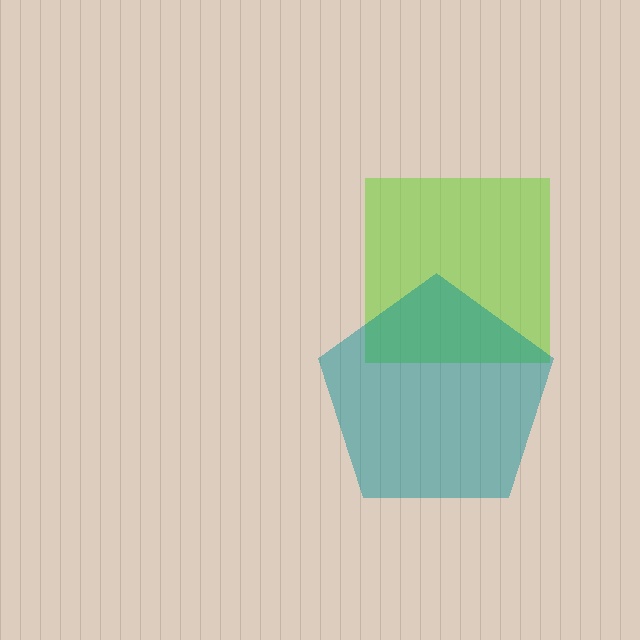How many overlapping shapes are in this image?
There are 2 overlapping shapes in the image.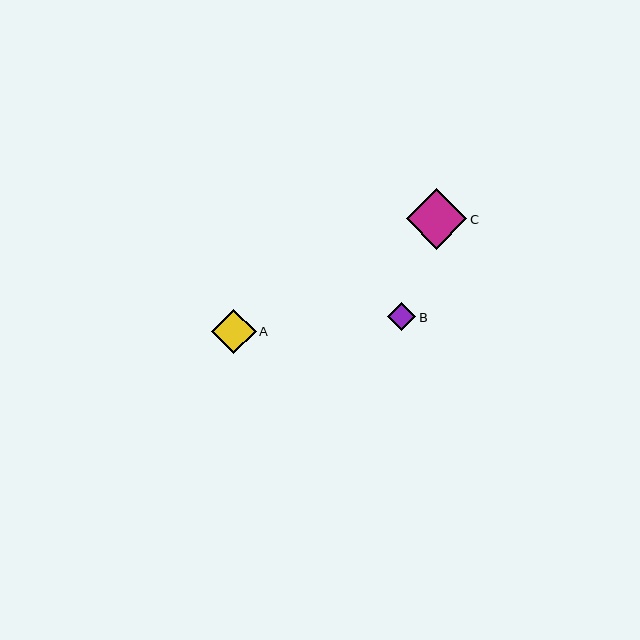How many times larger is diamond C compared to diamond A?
Diamond C is approximately 1.4 times the size of diamond A.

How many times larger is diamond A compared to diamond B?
Diamond A is approximately 1.6 times the size of diamond B.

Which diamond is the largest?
Diamond C is the largest with a size of approximately 61 pixels.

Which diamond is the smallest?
Diamond B is the smallest with a size of approximately 28 pixels.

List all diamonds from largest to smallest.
From largest to smallest: C, A, B.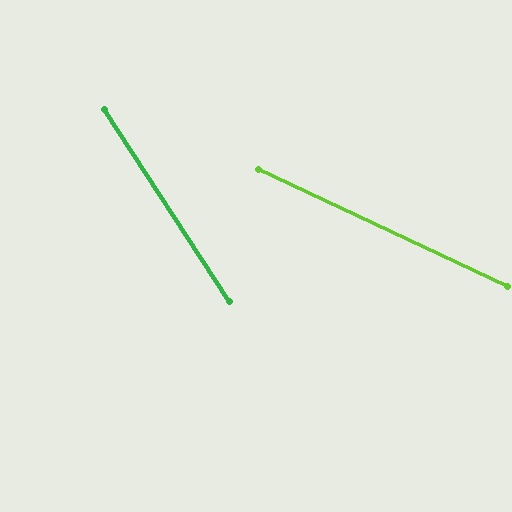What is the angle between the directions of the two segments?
Approximately 32 degrees.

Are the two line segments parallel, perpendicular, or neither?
Neither parallel nor perpendicular — they differ by about 32°.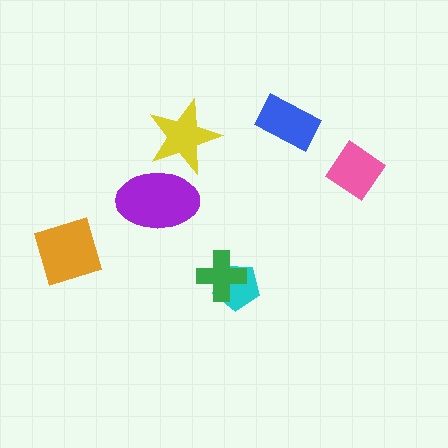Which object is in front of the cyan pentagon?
The green cross is in front of the cyan pentagon.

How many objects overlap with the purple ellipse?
1 object overlaps with the purple ellipse.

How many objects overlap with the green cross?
1 object overlaps with the green cross.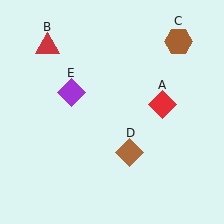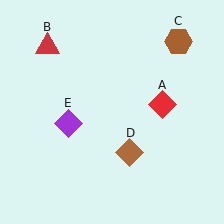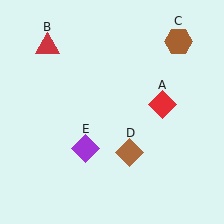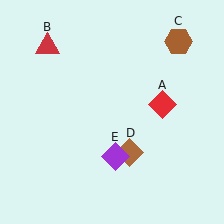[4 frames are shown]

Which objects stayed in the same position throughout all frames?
Red diamond (object A) and red triangle (object B) and brown hexagon (object C) and brown diamond (object D) remained stationary.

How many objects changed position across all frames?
1 object changed position: purple diamond (object E).